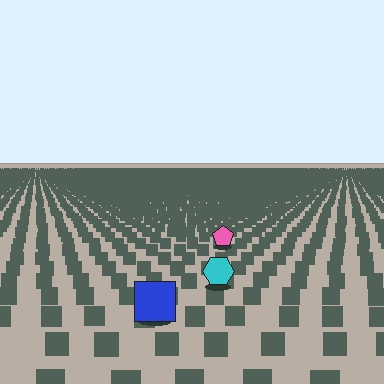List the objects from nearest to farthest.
From nearest to farthest: the blue square, the cyan hexagon, the pink pentagon.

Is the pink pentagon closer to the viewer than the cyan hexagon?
No. The cyan hexagon is closer — you can tell from the texture gradient: the ground texture is coarser near it.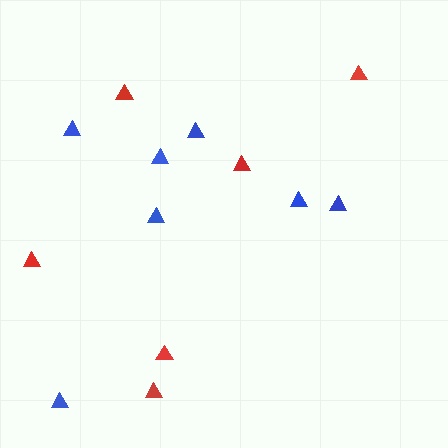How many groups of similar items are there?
There are 2 groups: one group of red triangles (6) and one group of blue triangles (7).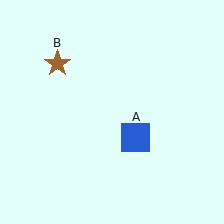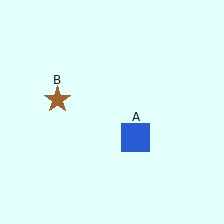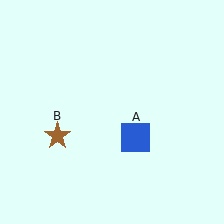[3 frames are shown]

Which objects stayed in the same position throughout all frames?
Blue square (object A) remained stationary.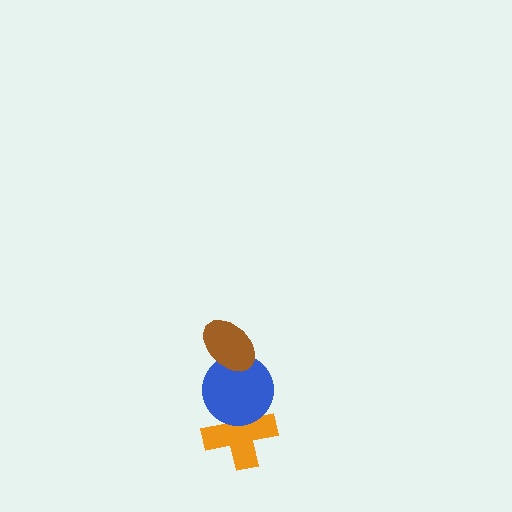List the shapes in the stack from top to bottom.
From top to bottom: the brown ellipse, the blue circle, the orange cross.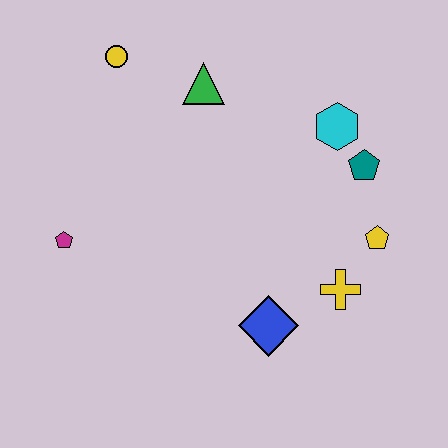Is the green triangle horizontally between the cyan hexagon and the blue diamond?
No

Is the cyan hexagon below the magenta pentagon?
No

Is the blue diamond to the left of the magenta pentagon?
No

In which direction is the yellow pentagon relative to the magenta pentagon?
The yellow pentagon is to the right of the magenta pentagon.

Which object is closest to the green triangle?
The yellow circle is closest to the green triangle.